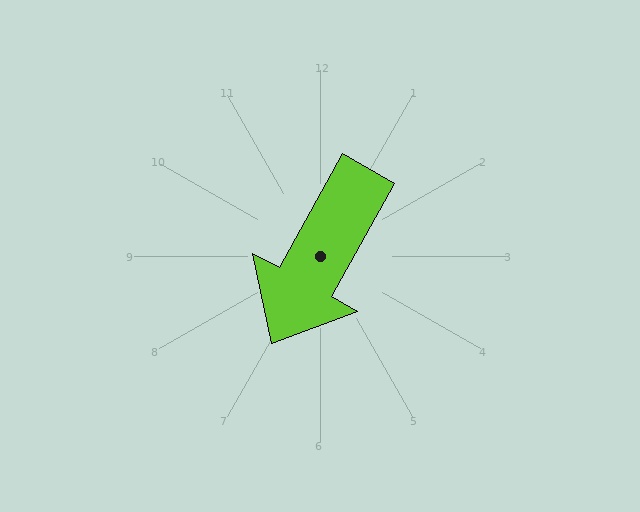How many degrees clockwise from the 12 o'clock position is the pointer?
Approximately 209 degrees.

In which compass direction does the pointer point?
Southwest.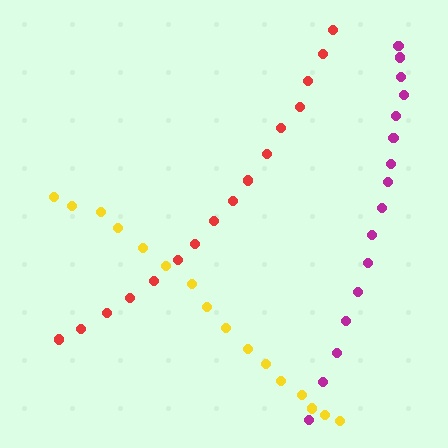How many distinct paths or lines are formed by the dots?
There are 3 distinct paths.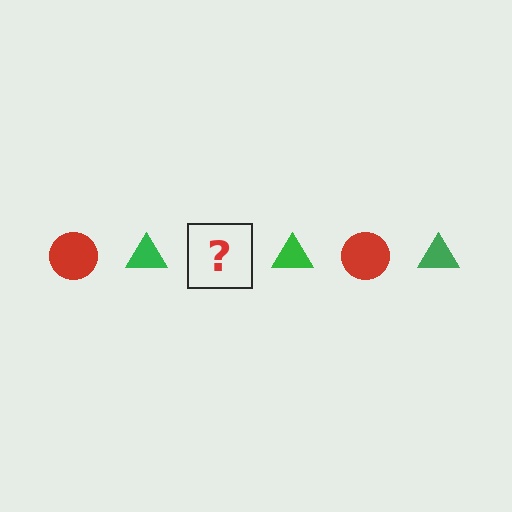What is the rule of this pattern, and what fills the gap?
The rule is that the pattern alternates between red circle and green triangle. The gap should be filled with a red circle.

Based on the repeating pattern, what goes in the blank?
The blank should be a red circle.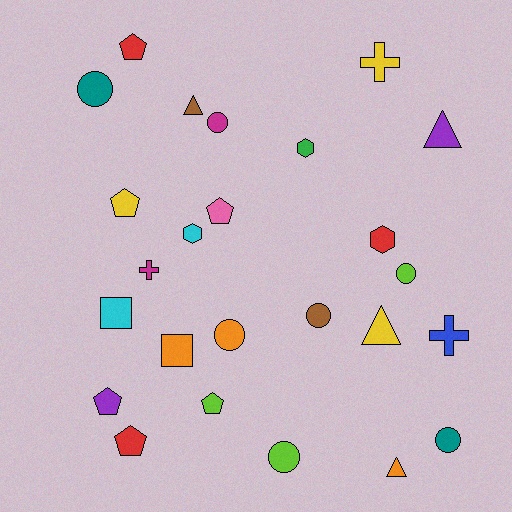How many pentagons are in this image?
There are 6 pentagons.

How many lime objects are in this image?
There are 3 lime objects.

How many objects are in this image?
There are 25 objects.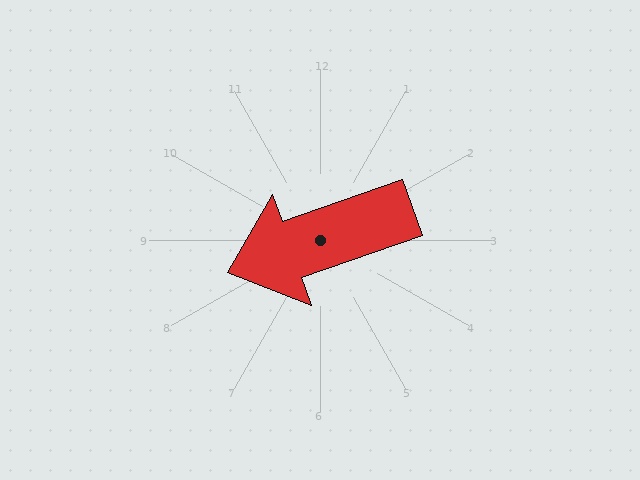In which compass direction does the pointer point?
West.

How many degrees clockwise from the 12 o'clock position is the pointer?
Approximately 251 degrees.